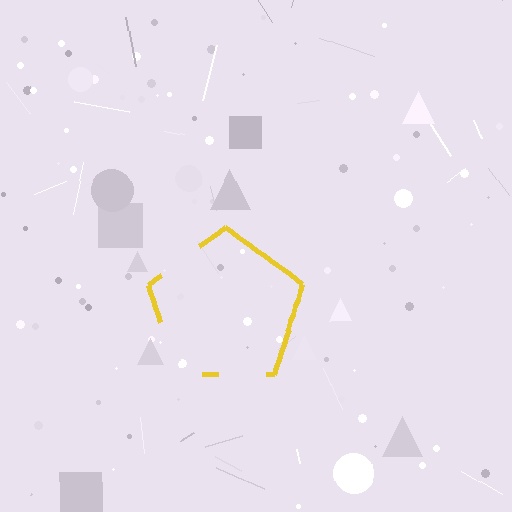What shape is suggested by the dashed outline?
The dashed outline suggests a pentagon.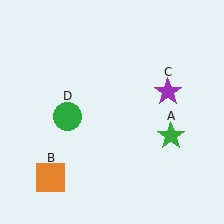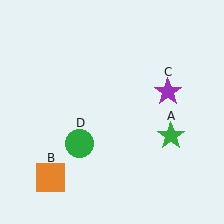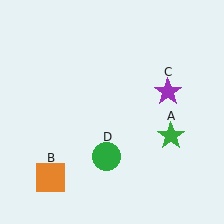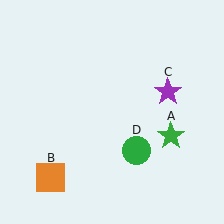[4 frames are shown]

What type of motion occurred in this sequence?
The green circle (object D) rotated counterclockwise around the center of the scene.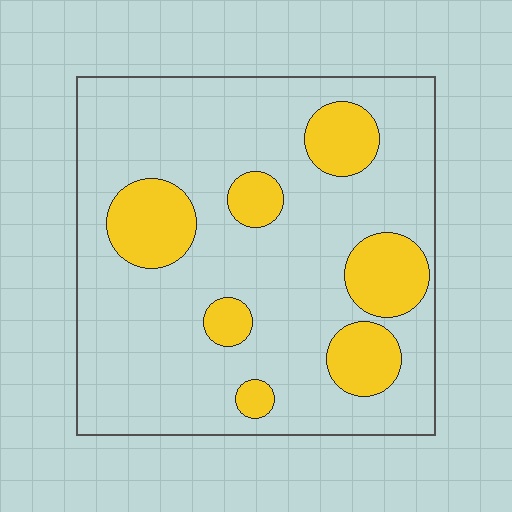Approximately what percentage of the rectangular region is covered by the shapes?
Approximately 20%.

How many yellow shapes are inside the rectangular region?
7.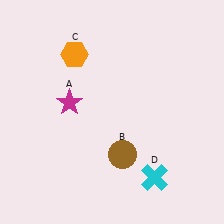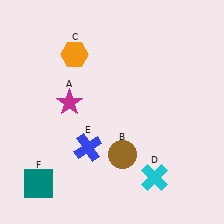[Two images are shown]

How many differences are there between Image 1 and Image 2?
There are 2 differences between the two images.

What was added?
A blue cross (E), a teal square (F) were added in Image 2.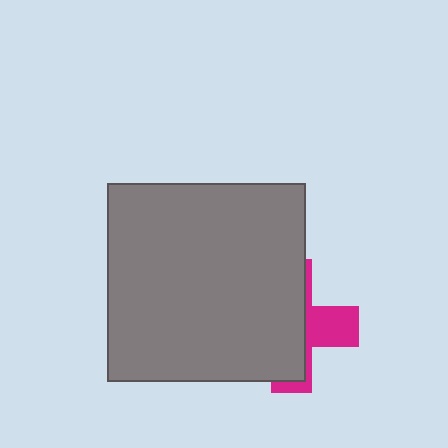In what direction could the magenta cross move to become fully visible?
The magenta cross could move right. That would shift it out from behind the gray square entirely.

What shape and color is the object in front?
The object in front is a gray square.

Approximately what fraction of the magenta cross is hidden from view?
Roughly 65% of the magenta cross is hidden behind the gray square.